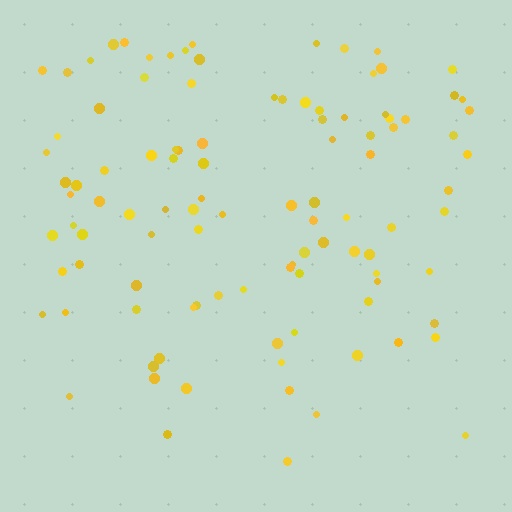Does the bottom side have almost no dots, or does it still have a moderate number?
Still a moderate number, just noticeably fewer than the top.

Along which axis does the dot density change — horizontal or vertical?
Vertical.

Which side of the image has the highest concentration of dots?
The top.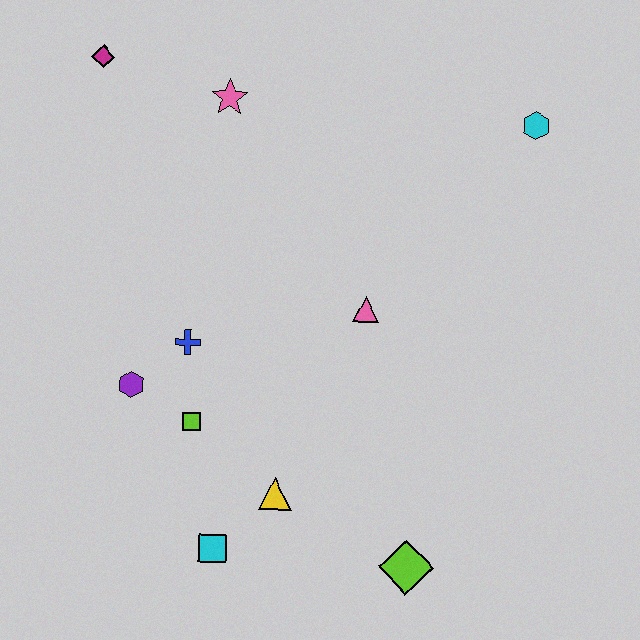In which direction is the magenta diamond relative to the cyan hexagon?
The magenta diamond is to the left of the cyan hexagon.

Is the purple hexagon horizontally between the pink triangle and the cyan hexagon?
No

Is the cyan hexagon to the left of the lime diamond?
No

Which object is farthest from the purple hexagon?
The cyan hexagon is farthest from the purple hexagon.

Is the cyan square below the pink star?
Yes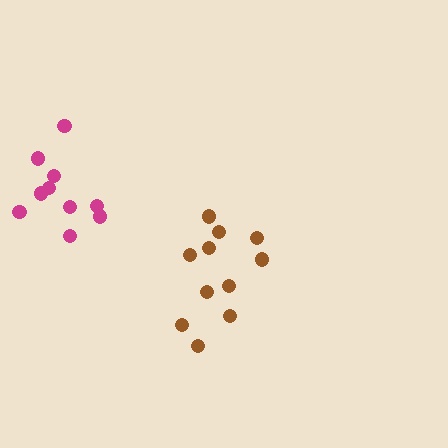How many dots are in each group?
Group 1: 11 dots, Group 2: 10 dots (21 total).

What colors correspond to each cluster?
The clusters are colored: brown, magenta.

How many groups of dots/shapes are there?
There are 2 groups.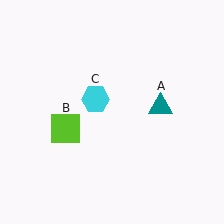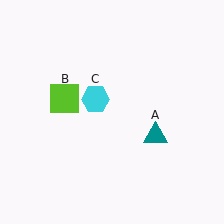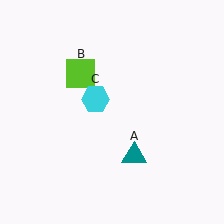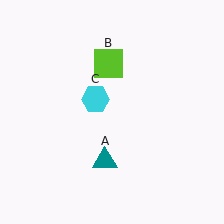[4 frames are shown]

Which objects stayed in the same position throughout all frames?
Cyan hexagon (object C) remained stationary.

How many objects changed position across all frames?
2 objects changed position: teal triangle (object A), lime square (object B).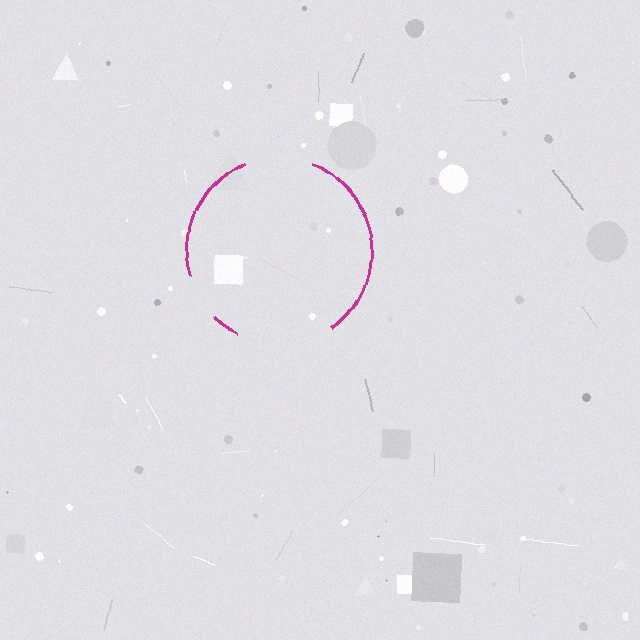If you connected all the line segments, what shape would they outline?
They would outline a circle.